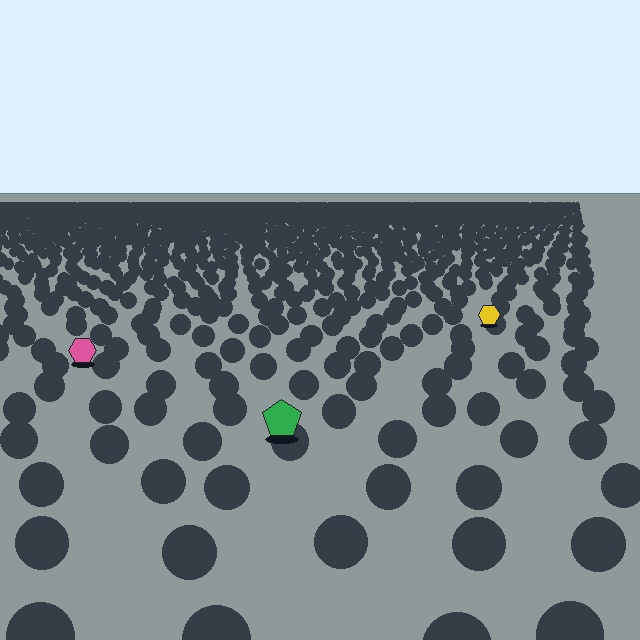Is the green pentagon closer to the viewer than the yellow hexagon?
Yes. The green pentagon is closer — you can tell from the texture gradient: the ground texture is coarser near it.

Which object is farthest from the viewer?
The yellow hexagon is farthest from the viewer. It appears smaller and the ground texture around it is denser.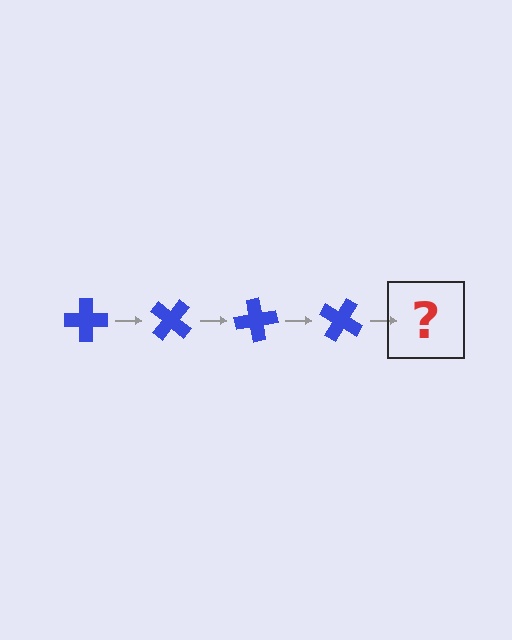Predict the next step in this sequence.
The next step is a blue cross rotated 160 degrees.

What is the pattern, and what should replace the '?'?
The pattern is that the cross rotates 40 degrees each step. The '?' should be a blue cross rotated 160 degrees.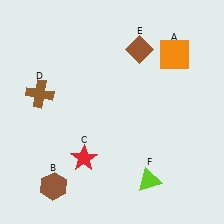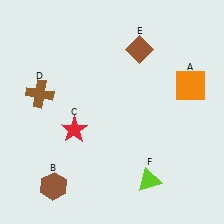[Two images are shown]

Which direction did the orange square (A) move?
The orange square (A) moved down.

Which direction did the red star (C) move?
The red star (C) moved up.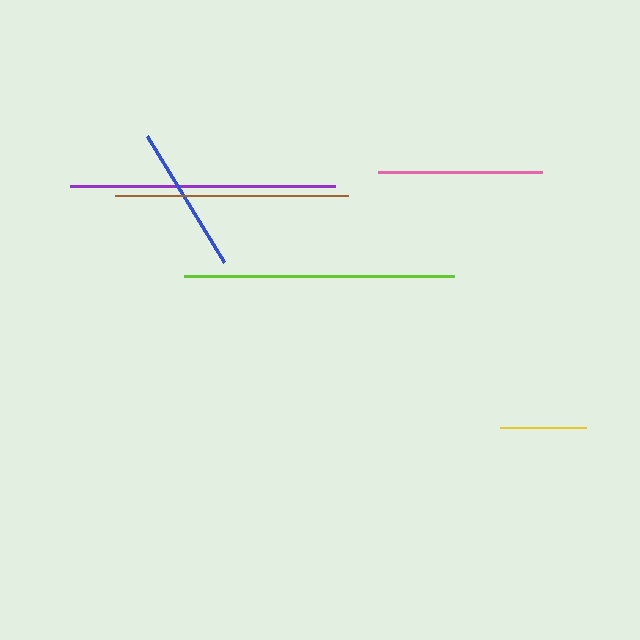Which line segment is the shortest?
The yellow line is the shortest at approximately 86 pixels.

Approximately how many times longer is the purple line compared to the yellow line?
The purple line is approximately 3.1 times the length of the yellow line.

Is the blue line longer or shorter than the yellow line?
The blue line is longer than the yellow line.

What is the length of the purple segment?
The purple segment is approximately 265 pixels long.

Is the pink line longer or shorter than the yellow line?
The pink line is longer than the yellow line.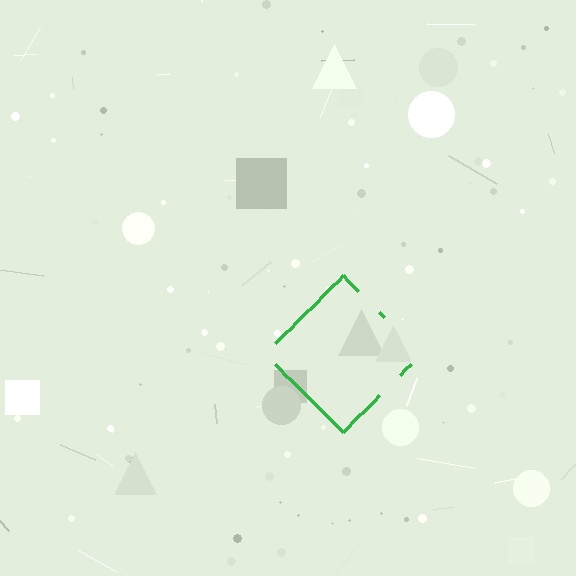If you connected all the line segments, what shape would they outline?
They would outline a diamond.